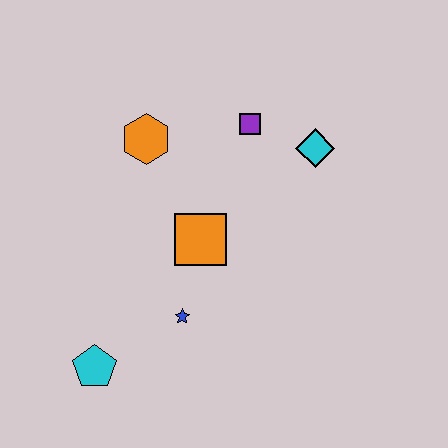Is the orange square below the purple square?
Yes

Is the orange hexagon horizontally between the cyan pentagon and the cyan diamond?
Yes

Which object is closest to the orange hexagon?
The purple square is closest to the orange hexagon.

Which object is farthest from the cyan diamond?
The cyan pentagon is farthest from the cyan diamond.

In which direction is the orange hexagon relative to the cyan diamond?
The orange hexagon is to the left of the cyan diamond.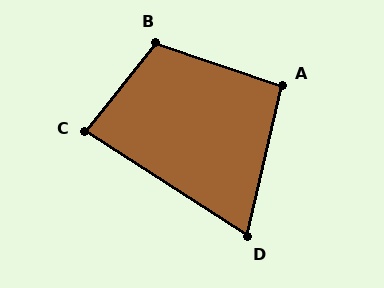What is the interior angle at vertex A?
Approximately 96 degrees (obtuse).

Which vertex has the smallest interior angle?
D, at approximately 70 degrees.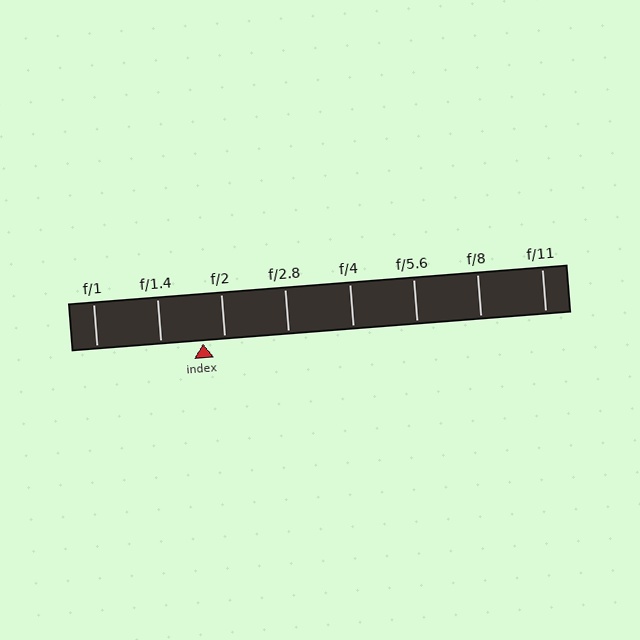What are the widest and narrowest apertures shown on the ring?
The widest aperture shown is f/1 and the narrowest is f/11.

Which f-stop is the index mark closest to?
The index mark is closest to f/2.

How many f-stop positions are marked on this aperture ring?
There are 8 f-stop positions marked.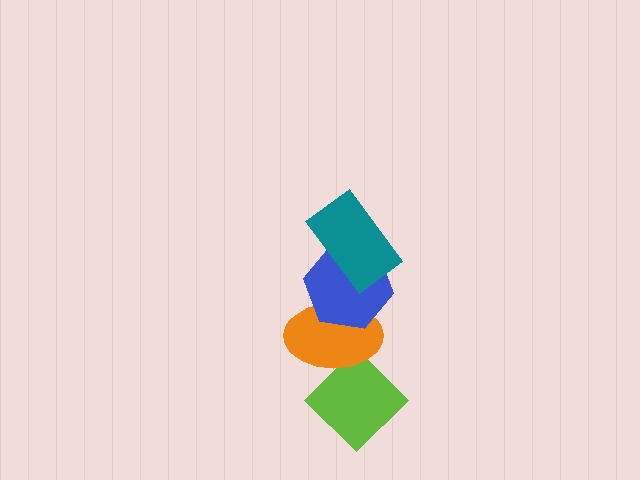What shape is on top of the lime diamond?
The orange ellipse is on top of the lime diamond.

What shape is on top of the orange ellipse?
The blue hexagon is on top of the orange ellipse.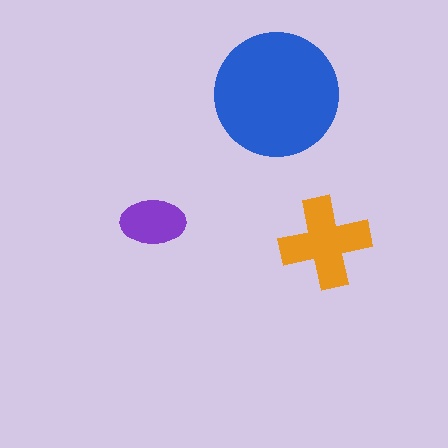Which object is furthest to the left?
The purple ellipse is leftmost.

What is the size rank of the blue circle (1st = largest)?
1st.